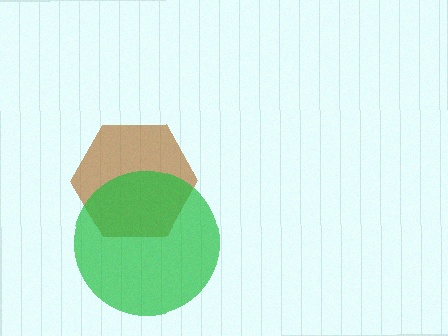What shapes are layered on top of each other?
The layered shapes are: a brown hexagon, a green circle.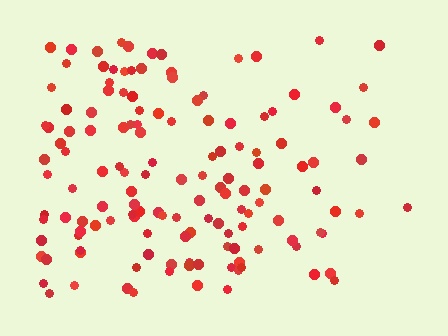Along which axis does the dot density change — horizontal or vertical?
Horizontal.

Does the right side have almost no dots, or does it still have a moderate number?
Still a moderate number, just noticeably fewer than the left.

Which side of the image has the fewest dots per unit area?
The right.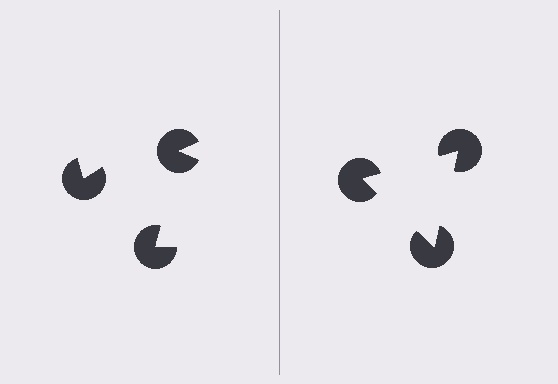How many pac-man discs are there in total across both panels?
6 — 3 on each side.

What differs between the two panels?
The pac-man discs are positioned identically on both sides; only the wedge orientations differ. On the right they align to a triangle; on the left they are misaligned.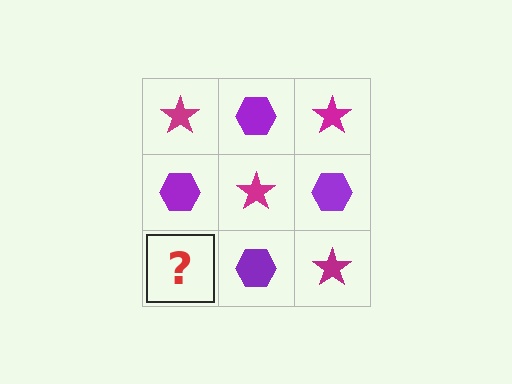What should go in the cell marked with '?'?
The missing cell should contain a magenta star.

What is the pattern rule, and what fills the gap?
The rule is that it alternates magenta star and purple hexagon in a checkerboard pattern. The gap should be filled with a magenta star.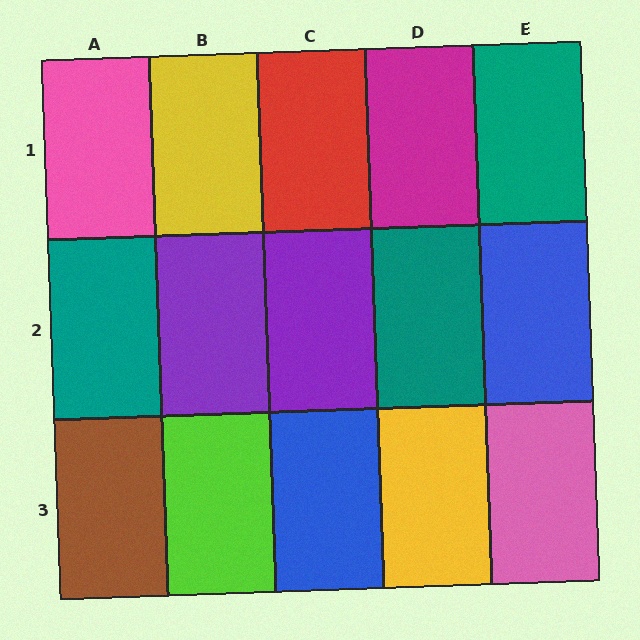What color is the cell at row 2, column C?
Purple.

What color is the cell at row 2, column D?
Teal.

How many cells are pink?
2 cells are pink.